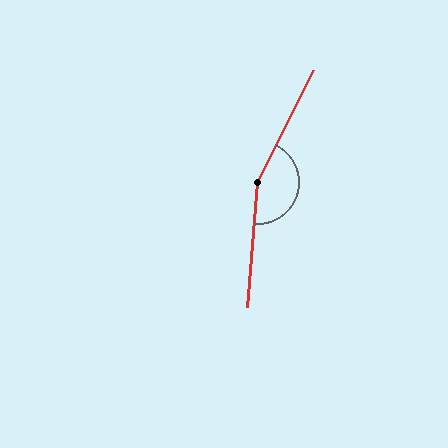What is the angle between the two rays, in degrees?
Approximately 158 degrees.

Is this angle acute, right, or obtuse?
It is obtuse.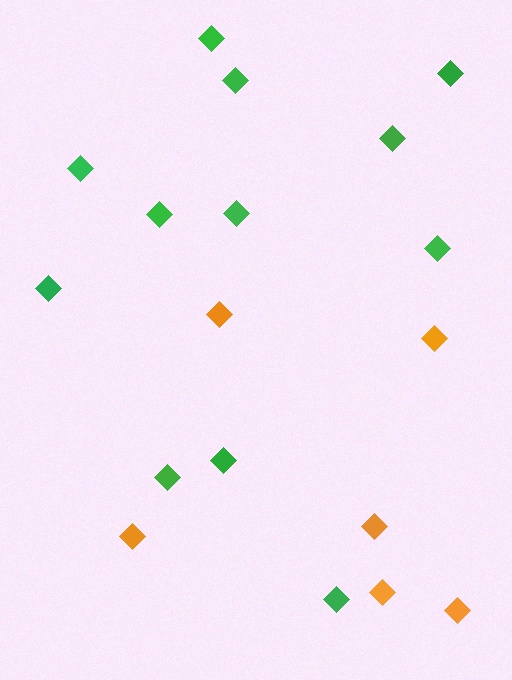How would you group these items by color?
There are 2 groups: one group of orange diamonds (6) and one group of green diamonds (12).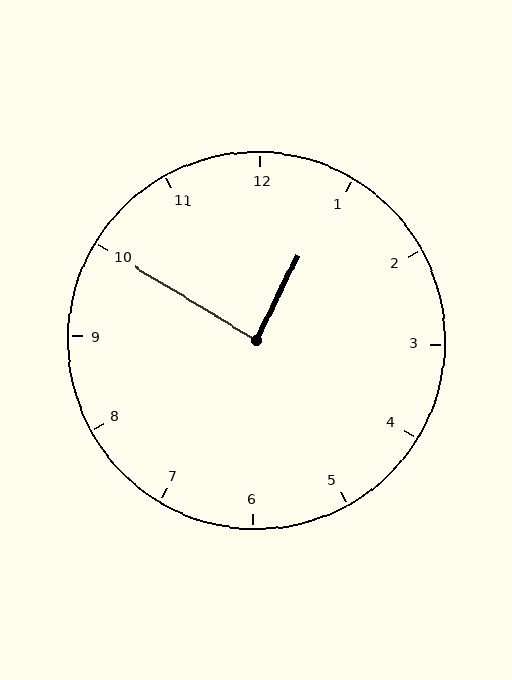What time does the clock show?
12:50.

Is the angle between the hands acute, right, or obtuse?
It is right.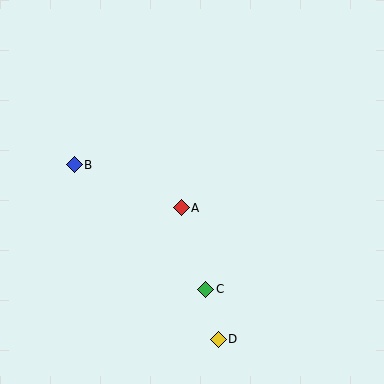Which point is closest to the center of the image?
Point A at (181, 208) is closest to the center.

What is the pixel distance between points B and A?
The distance between B and A is 115 pixels.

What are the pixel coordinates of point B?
Point B is at (74, 165).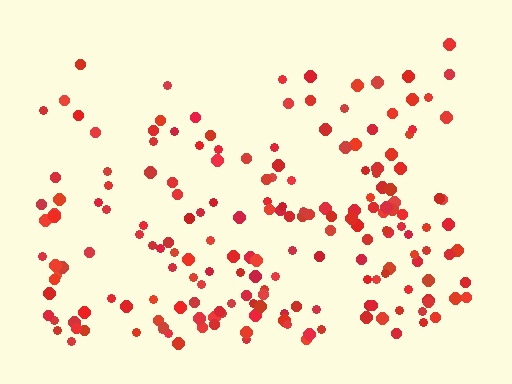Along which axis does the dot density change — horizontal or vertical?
Vertical.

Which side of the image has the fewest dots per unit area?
The top.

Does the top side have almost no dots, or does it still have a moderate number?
Still a moderate number, just noticeably fewer than the bottom.